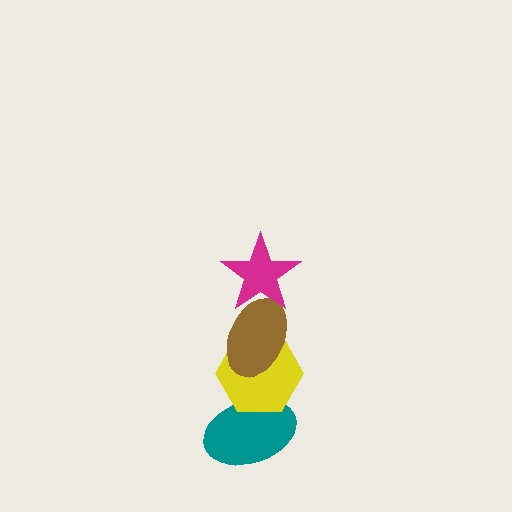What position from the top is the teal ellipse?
The teal ellipse is 4th from the top.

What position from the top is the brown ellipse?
The brown ellipse is 2nd from the top.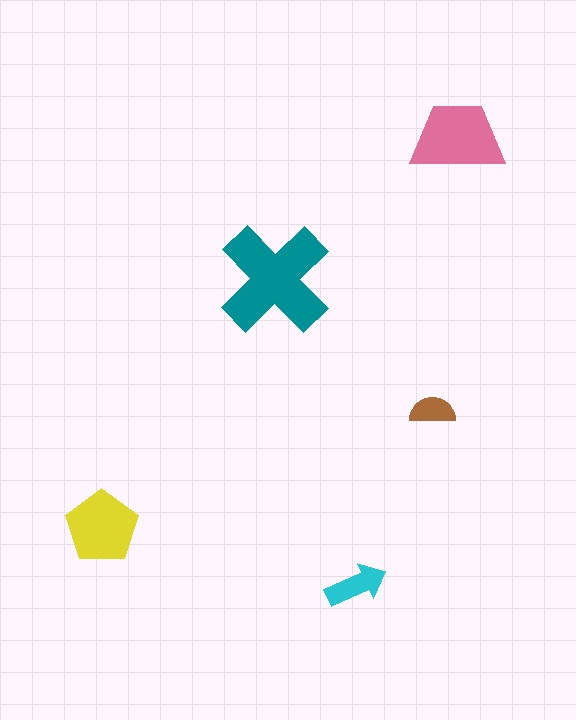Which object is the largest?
The teal cross.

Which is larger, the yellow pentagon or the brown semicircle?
The yellow pentagon.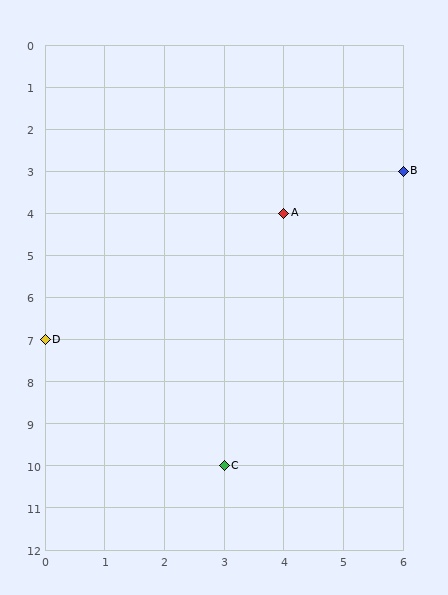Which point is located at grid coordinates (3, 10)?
Point C is at (3, 10).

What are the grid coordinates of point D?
Point D is at grid coordinates (0, 7).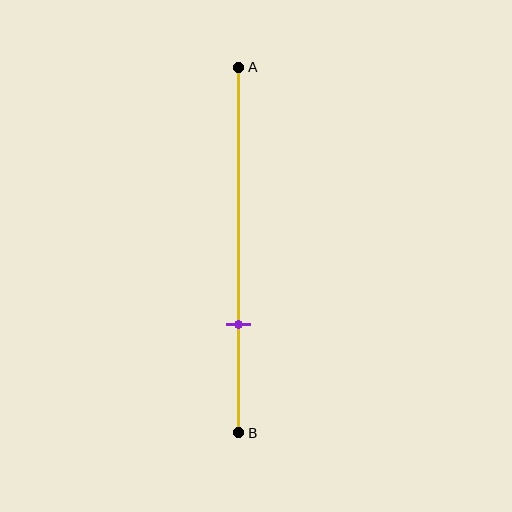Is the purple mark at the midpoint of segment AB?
No, the mark is at about 70% from A, not at the 50% midpoint.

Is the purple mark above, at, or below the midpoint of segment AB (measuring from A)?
The purple mark is below the midpoint of segment AB.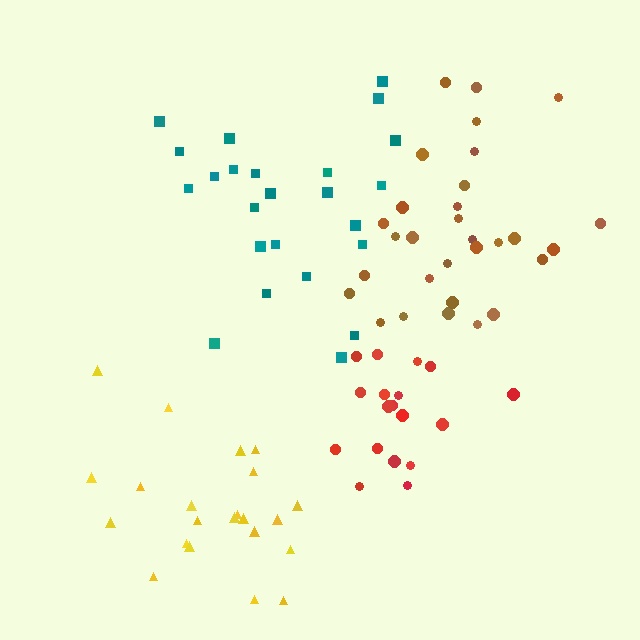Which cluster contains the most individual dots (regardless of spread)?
Brown (30).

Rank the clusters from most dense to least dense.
red, brown, yellow, teal.